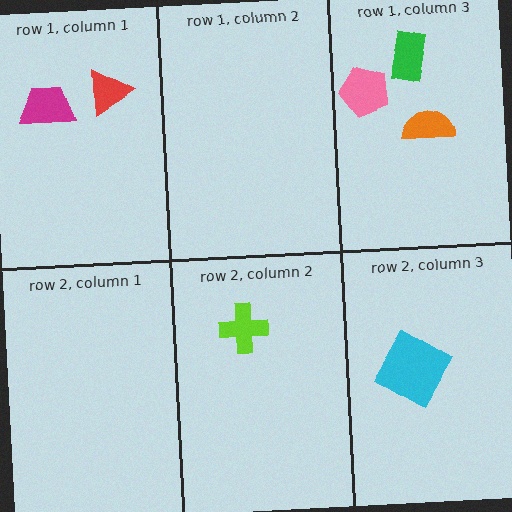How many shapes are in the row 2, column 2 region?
1.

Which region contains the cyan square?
The row 2, column 3 region.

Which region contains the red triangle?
The row 1, column 1 region.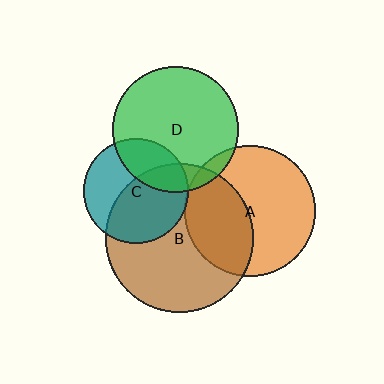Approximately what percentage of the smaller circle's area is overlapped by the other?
Approximately 5%.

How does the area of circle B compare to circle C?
Approximately 2.0 times.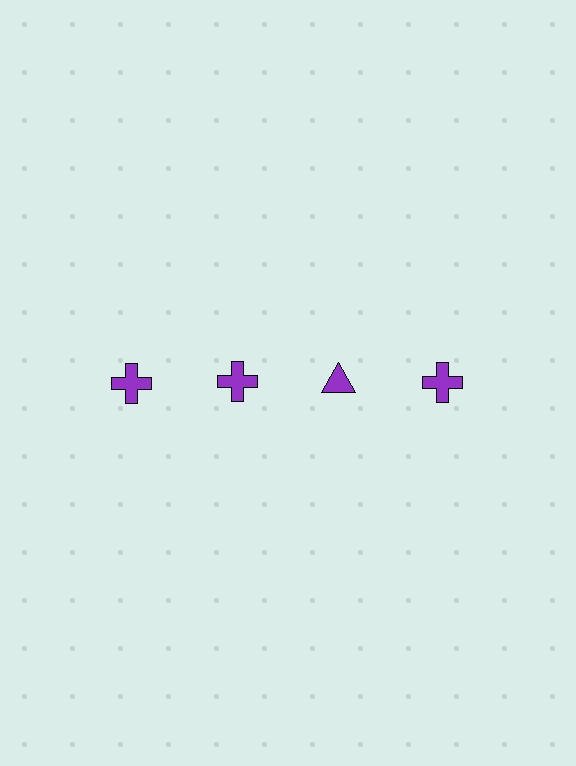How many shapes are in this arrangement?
There are 4 shapes arranged in a grid pattern.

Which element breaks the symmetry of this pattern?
The purple triangle in the top row, center column breaks the symmetry. All other shapes are purple crosses.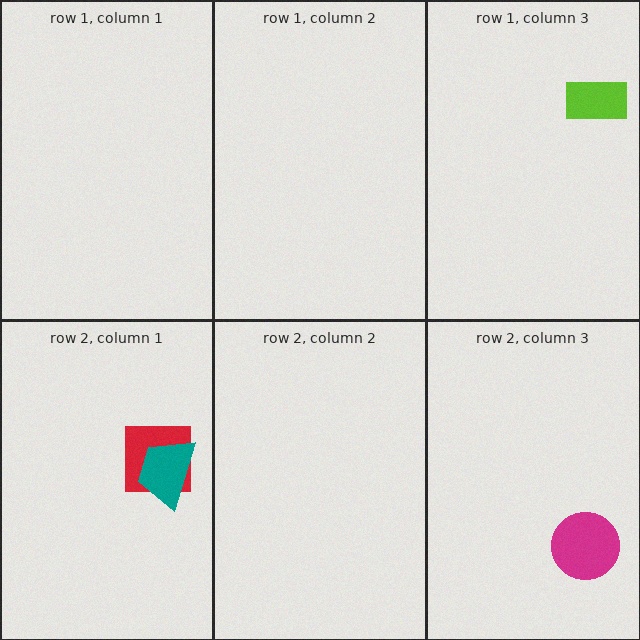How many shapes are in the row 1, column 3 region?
1.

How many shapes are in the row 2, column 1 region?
2.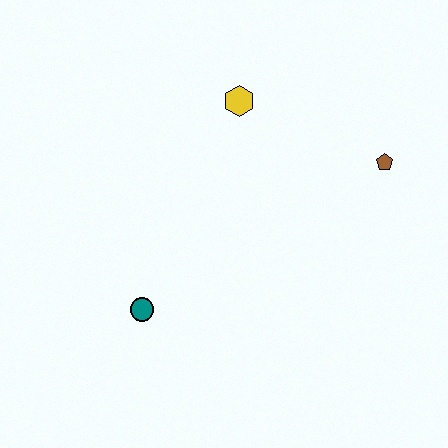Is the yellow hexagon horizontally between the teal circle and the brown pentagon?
Yes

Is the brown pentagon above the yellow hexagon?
No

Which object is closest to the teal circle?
The yellow hexagon is closest to the teal circle.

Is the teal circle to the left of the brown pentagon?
Yes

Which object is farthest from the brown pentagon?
The teal circle is farthest from the brown pentagon.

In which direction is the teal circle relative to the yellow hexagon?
The teal circle is below the yellow hexagon.